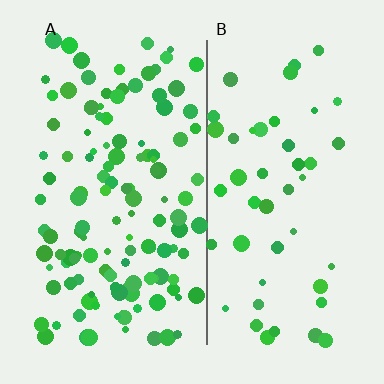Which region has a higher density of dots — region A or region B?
A (the left).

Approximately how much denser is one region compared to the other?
Approximately 2.6× — region A over region B.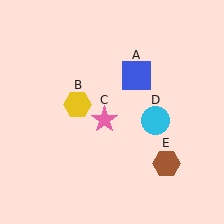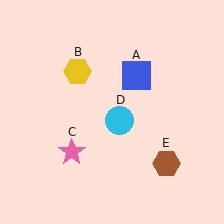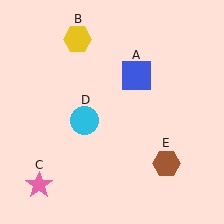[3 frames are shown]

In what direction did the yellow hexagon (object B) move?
The yellow hexagon (object B) moved up.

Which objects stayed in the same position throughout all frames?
Blue square (object A) and brown hexagon (object E) remained stationary.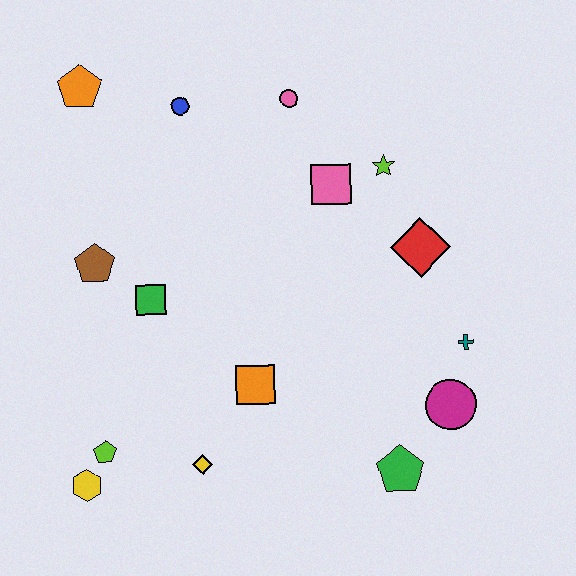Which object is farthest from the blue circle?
The green pentagon is farthest from the blue circle.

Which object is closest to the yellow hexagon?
The lime pentagon is closest to the yellow hexagon.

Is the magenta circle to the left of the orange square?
No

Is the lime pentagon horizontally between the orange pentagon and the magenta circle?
Yes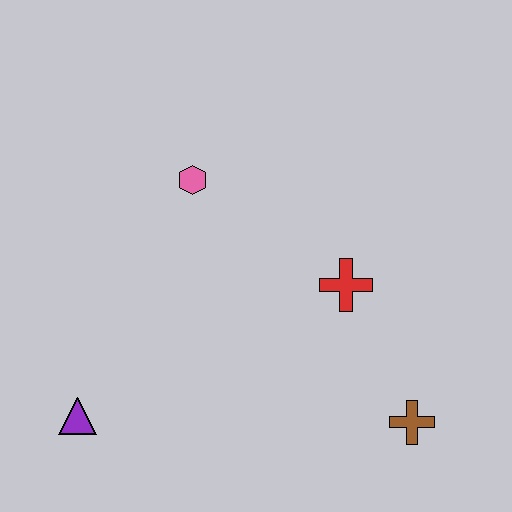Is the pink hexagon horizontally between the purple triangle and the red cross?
Yes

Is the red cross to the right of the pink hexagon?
Yes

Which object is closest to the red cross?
The brown cross is closest to the red cross.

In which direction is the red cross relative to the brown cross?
The red cross is above the brown cross.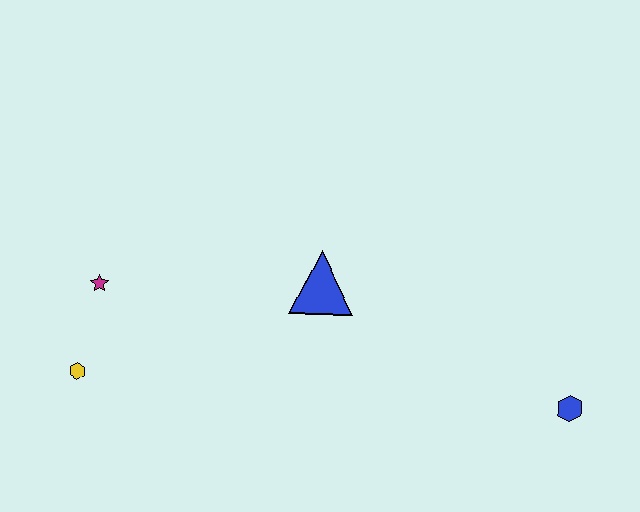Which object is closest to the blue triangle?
The magenta star is closest to the blue triangle.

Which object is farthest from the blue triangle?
The blue hexagon is farthest from the blue triangle.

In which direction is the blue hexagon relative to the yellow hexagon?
The blue hexagon is to the right of the yellow hexagon.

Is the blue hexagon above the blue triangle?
No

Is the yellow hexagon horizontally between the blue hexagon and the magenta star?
No